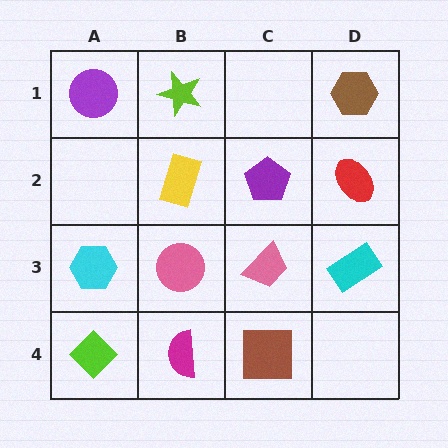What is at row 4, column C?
A brown square.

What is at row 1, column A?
A purple circle.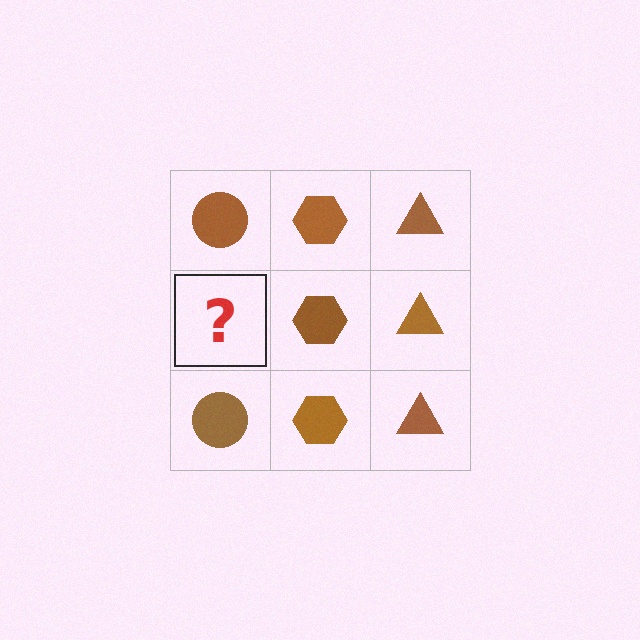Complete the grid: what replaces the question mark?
The question mark should be replaced with a brown circle.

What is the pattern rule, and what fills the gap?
The rule is that each column has a consistent shape. The gap should be filled with a brown circle.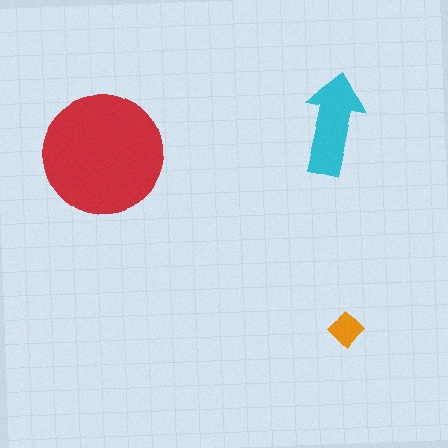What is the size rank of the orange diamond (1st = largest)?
3rd.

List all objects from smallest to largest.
The orange diamond, the cyan arrow, the red circle.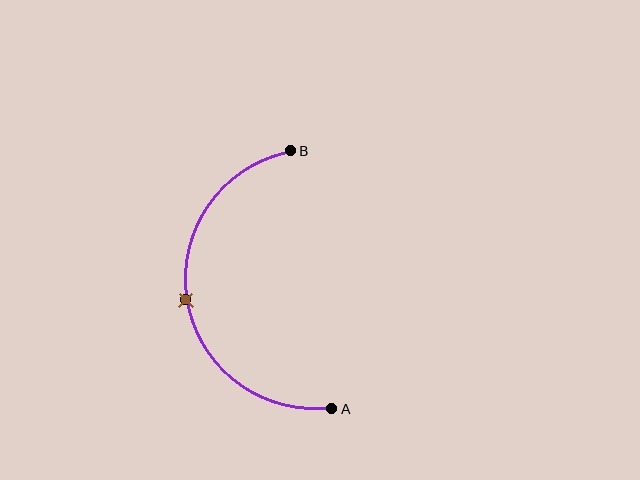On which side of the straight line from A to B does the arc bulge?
The arc bulges to the left of the straight line connecting A and B.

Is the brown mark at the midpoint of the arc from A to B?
Yes. The brown mark lies on the arc at equal arc-length from both A and B — it is the arc midpoint.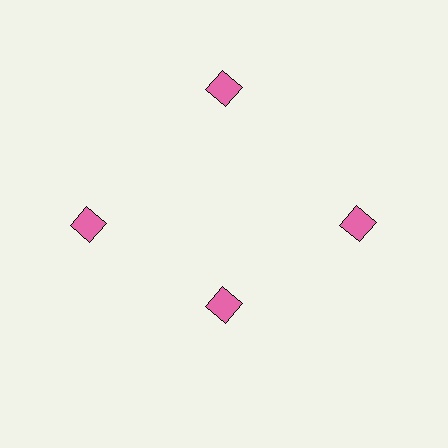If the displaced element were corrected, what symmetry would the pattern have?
It would have 4-fold rotational symmetry — the pattern would map onto itself every 90 degrees.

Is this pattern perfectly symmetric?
No. The 4 pink diamonds are arranged in a ring, but one element near the 6 o'clock position is pulled inward toward the center, breaking the 4-fold rotational symmetry.